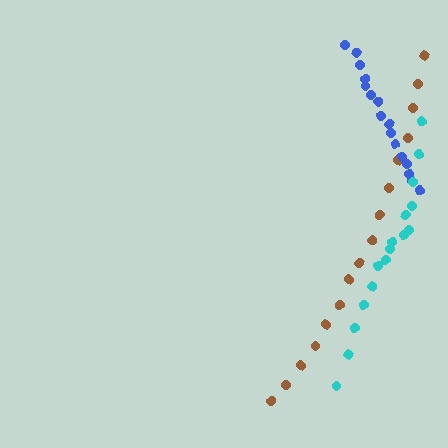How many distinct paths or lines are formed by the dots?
There are 3 distinct paths.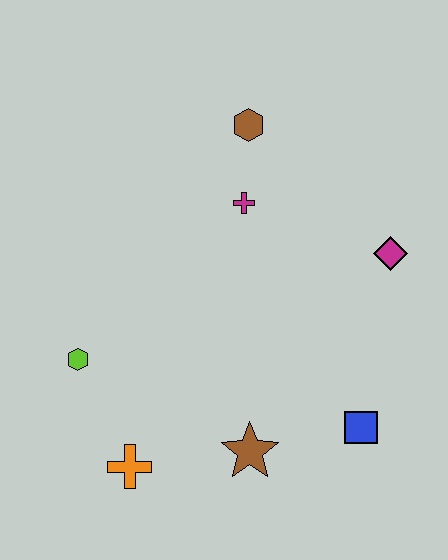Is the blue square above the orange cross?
Yes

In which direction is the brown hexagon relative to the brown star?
The brown hexagon is above the brown star.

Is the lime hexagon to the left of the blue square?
Yes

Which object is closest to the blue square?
The brown star is closest to the blue square.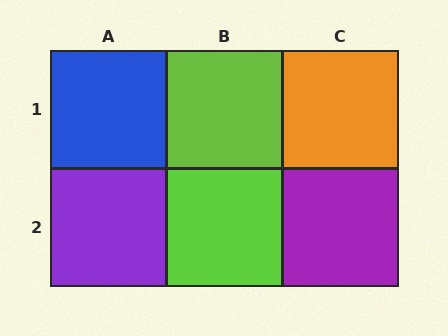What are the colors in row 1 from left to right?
Blue, lime, orange.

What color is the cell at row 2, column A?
Purple.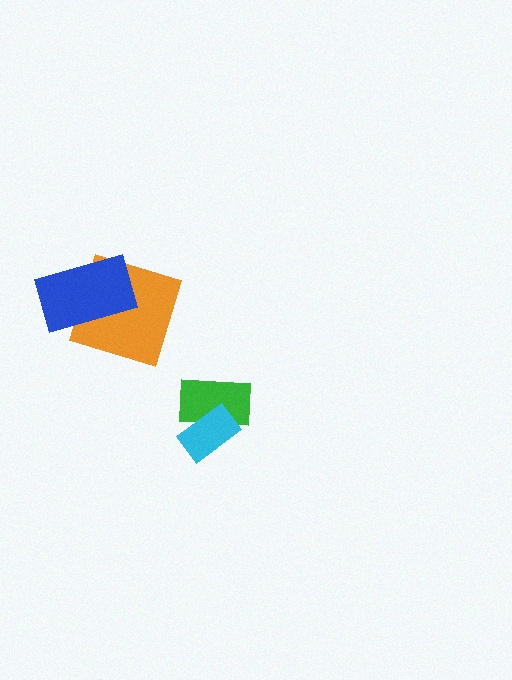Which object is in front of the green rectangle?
The cyan rectangle is in front of the green rectangle.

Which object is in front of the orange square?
The blue rectangle is in front of the orange square.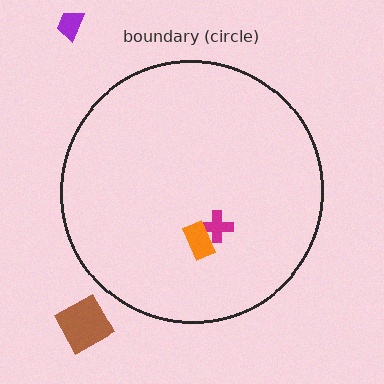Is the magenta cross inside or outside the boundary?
Inside.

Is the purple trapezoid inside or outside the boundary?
Outside.